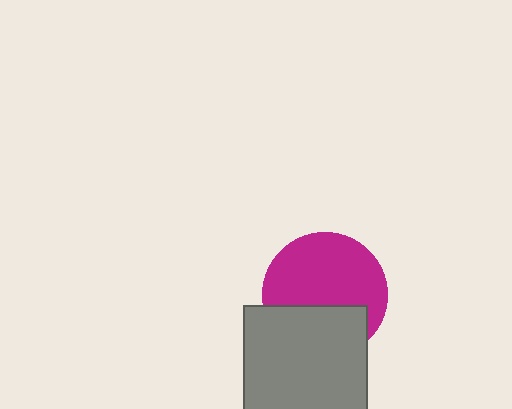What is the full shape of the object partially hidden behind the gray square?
The partially hidden object is a magenta circle.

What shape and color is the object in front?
The object in front is a gray square.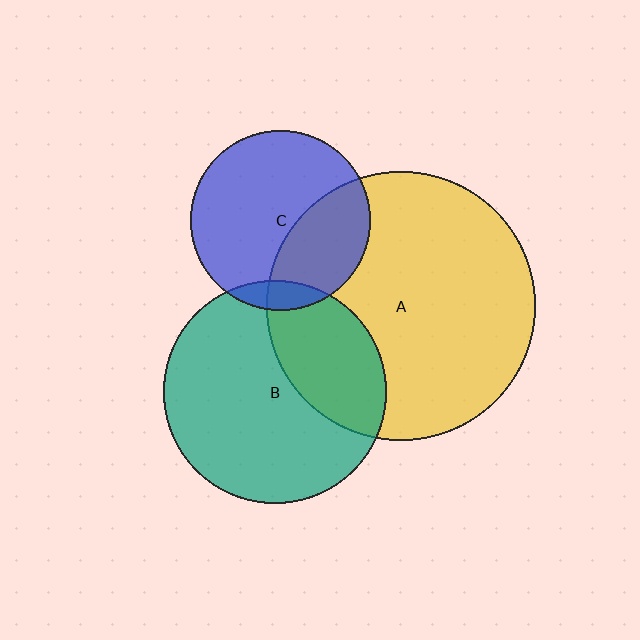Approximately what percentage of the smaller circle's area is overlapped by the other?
Approximately 30%.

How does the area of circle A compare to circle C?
Approximately 2.3 times.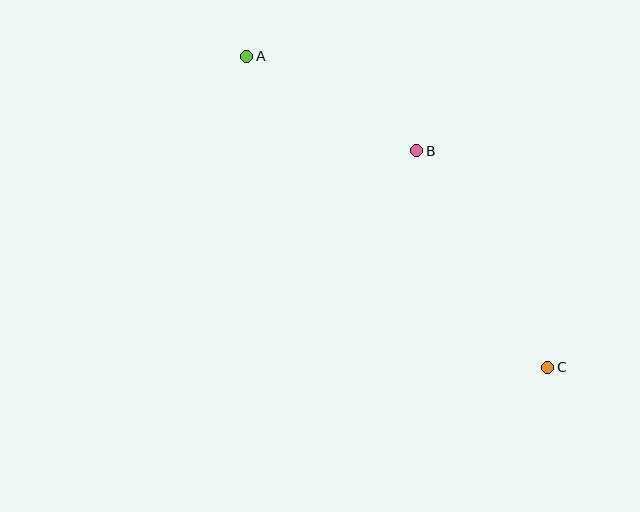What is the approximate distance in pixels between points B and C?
The distance between B and C is approximately 253 pixels.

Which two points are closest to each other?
Points A and B are closest to each other.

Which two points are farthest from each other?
Points A and C are farthest from each other.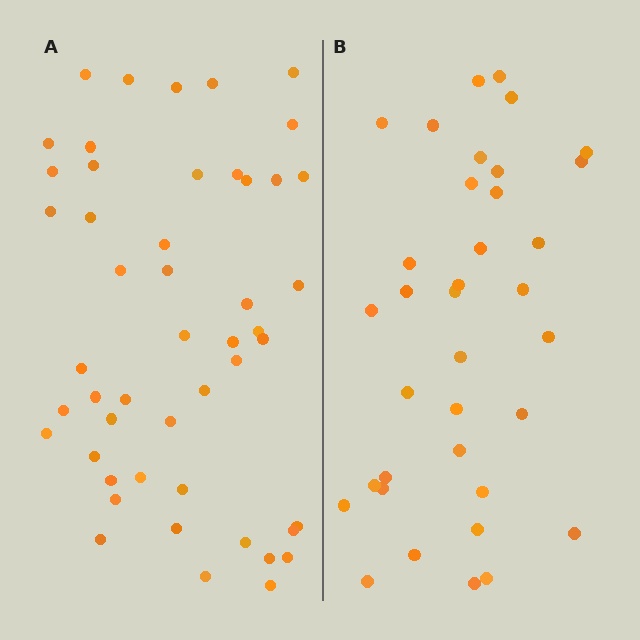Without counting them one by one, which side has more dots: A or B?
Region A (the left region) has more dots.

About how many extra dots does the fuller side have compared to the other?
Region A has approximately 15 more dots than region B.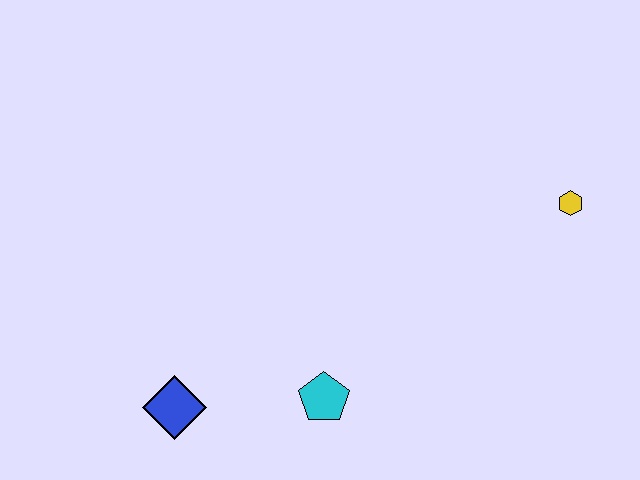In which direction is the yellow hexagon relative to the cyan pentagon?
The yellow hexagon is to the right of the cyan pentagon.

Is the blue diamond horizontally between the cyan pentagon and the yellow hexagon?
No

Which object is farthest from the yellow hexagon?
The blue diamond is farthest from the yellow hexagon.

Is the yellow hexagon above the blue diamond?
Yes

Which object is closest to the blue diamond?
The cyan pentagon is closest to the blue diamond.